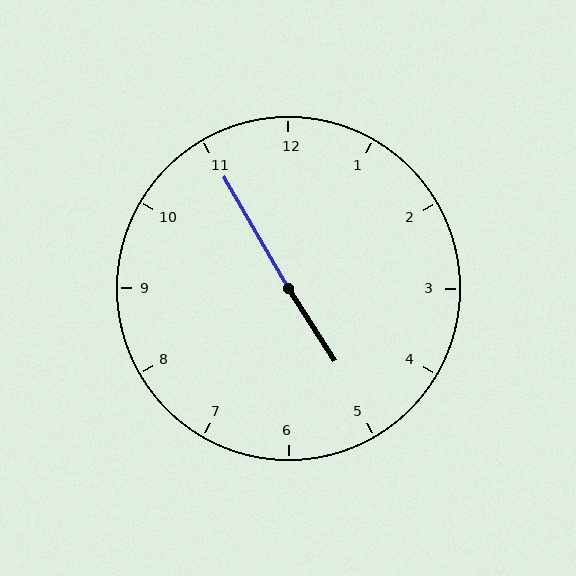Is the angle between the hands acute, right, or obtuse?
It is obtuse.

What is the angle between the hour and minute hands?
Approximately 178 degrees.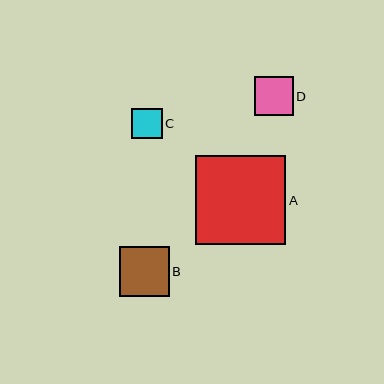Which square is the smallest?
Square C is the smallest with a size of approximately 31 pixels.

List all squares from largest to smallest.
From largest to smallest: A, B, D, C.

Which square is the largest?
Square A is the largest with a size of approximately 90 pixels.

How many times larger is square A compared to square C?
Square A is approximately 2.9 times the size of square C.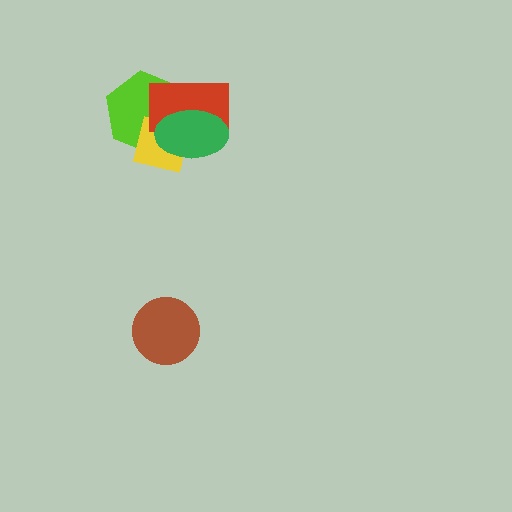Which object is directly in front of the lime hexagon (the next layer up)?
The yellow square is directly in front of the lime hexagon.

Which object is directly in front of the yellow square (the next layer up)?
The red rectangle is directly in front of the yellow square.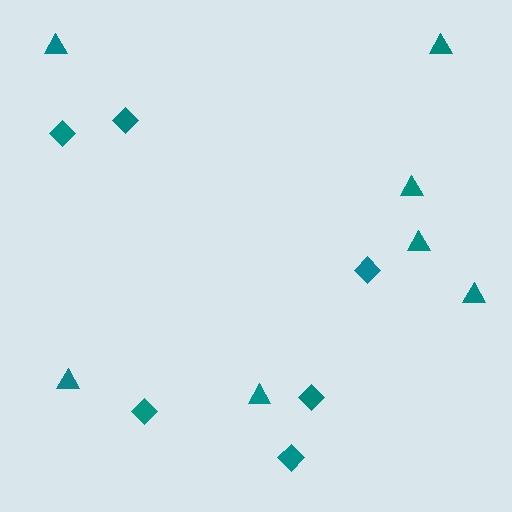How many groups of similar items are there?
There are 2 groups: one group of triangles (7) and one group of diamonds (6).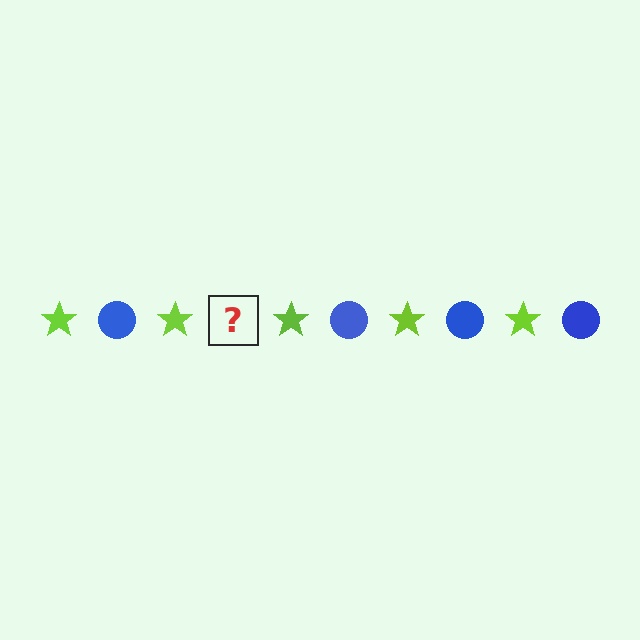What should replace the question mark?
The question mark should be replaced with a blue circle.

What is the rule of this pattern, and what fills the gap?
The rule is that the pattern alternates between lime star and blue circle. The gap should be filled with a blue circle.